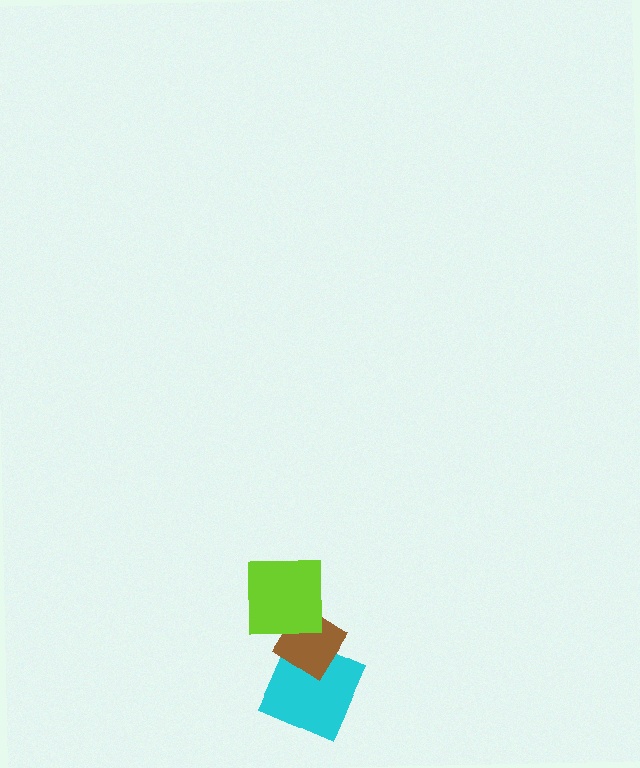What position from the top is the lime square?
The lime square is 1st from the top.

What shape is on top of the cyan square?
The brown diamond is on top of the cyan square.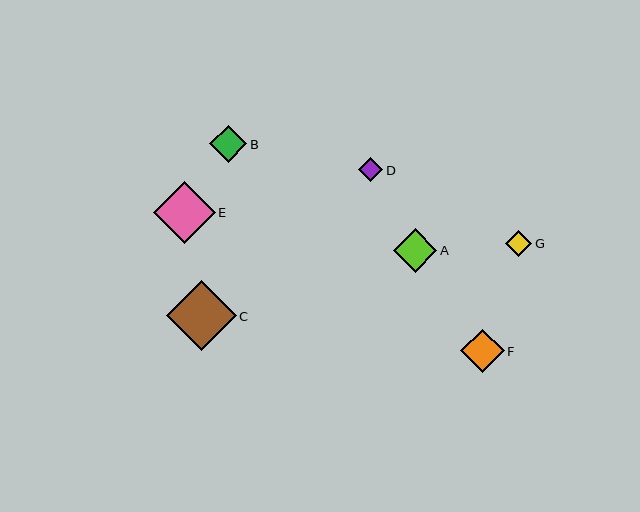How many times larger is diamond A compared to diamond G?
Diamond A is approximately 1.7 times the size of diamond G.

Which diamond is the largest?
Diamond C is the largest with a size of approximately 70 pixels.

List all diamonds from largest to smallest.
From largest to smallest: C, E, A, F, B, G, D.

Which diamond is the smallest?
Diamond D is the smallest with a size of approximately 24 pixels.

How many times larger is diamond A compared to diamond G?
Diamond A is approximately 1.7 times the size of diamond G.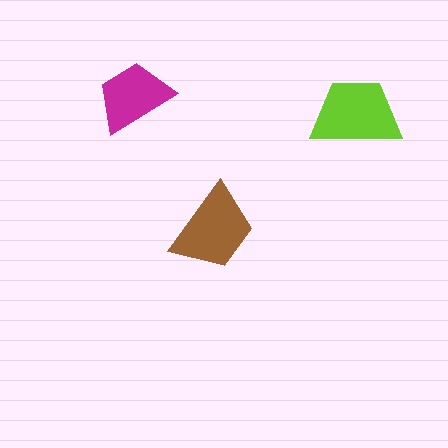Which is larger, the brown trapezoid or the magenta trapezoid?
The brown one.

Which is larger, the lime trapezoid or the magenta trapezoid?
The lime one.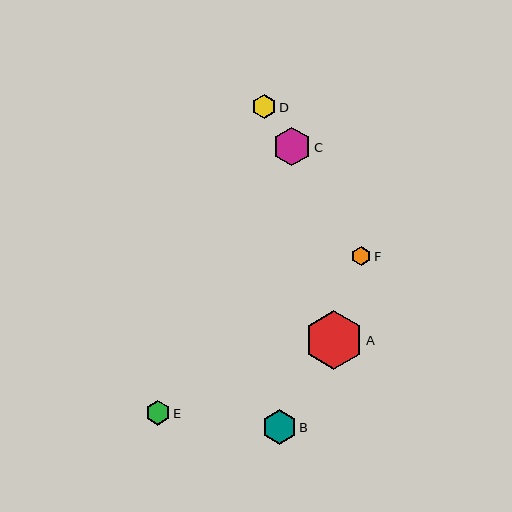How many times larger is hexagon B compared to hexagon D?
Hexagon B is approximately 1.4 times the size of hexagon D.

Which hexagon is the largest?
Hexagon A is the largest with a size of approximately 58 pixels.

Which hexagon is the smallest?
Hexagon F is the smallest with a size of approximately 19 pixels.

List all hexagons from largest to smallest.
From largest to smallest: A, C, B, E, D, F.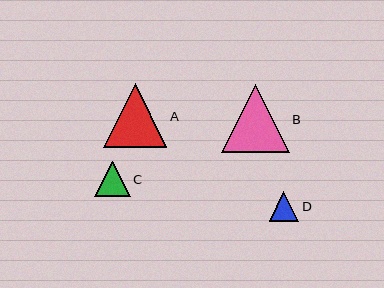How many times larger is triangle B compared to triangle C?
Triangle B is approximately 1.9 times the size of triangle C.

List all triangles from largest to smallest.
From largest to smallest: B, A, C, D.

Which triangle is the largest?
Triangle B is the largest with a size of approximately 68 pixels.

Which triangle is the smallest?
Triangle D is the smallest with a size of approximately 29 pixels.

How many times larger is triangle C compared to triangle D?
Triangle C is approximately 1.2 times the size of triangle D.